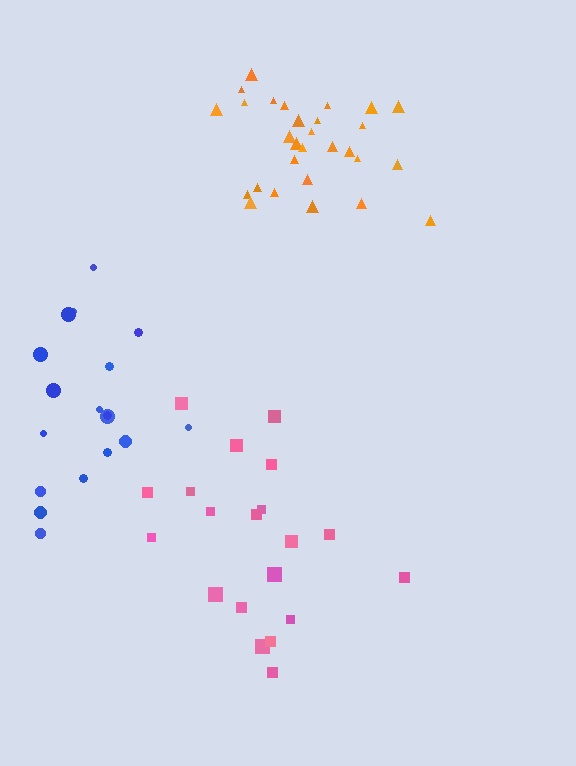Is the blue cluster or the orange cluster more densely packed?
Orange.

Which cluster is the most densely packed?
Orange.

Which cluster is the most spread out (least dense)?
Blue.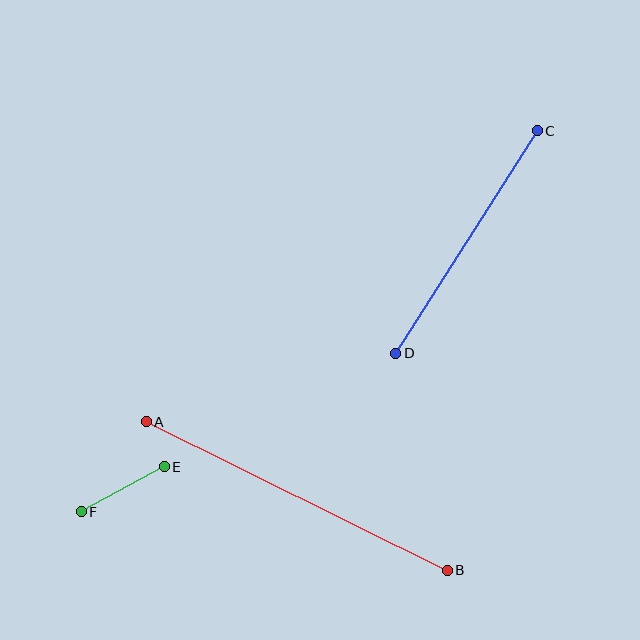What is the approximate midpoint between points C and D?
The midpoint is at approximately (466, 242) pixels.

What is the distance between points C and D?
The distance is approximately 264 pixels.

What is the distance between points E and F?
The distance is approximately 94 pixels.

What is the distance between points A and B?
The distance is approximately 335 pixels.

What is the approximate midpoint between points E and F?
The midpoint is at approximately (123, 489) pixels.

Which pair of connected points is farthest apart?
Points A and B are farthest apart.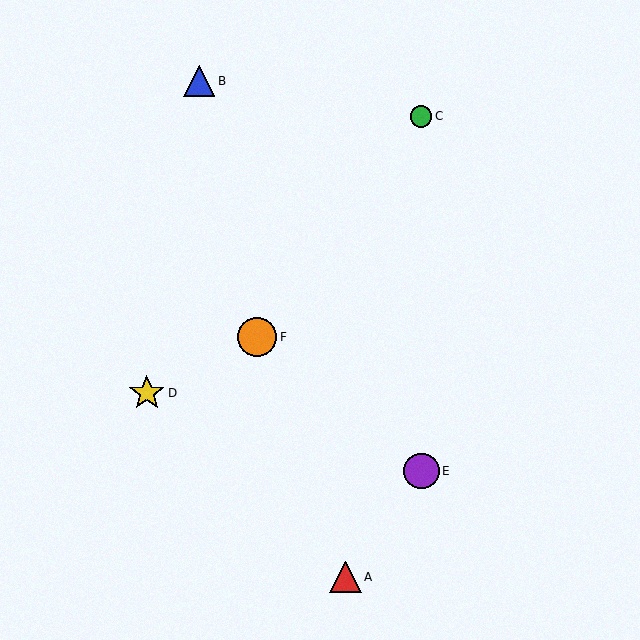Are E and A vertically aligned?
No, E is at x≈421 and A is at x≈346.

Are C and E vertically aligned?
Yes, both are at x≈421.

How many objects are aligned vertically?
2 objects (C, E) are aligned vertically.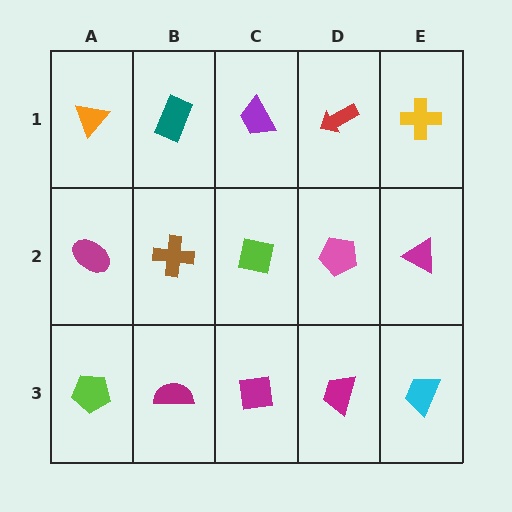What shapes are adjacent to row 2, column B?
A teal rectangle (row 1, column B), a magenta semicircle (row 3, column B), a magenta ellipse (row 2, column A), a lime square (row 2, column C).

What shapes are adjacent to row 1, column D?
A pink pentagon (row 2, column D), a purple trapezoid (row 1, column C), a yellow cross (row 1, column E).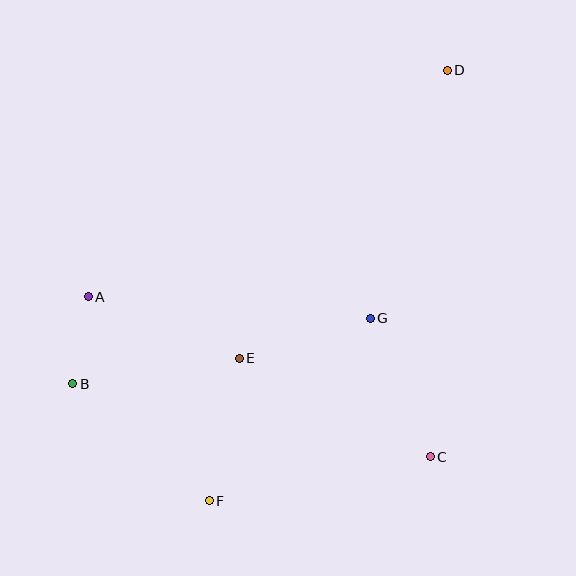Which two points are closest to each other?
Points A and B are closest to each other.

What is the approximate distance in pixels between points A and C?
The distance between A and C is approximately 378 pixels.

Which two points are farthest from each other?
Points D and F are farthest from each other.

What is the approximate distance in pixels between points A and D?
The distance between A and D is approximately 424 pixels.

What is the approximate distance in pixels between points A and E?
The distance between A and E is approximately 163 pixels.